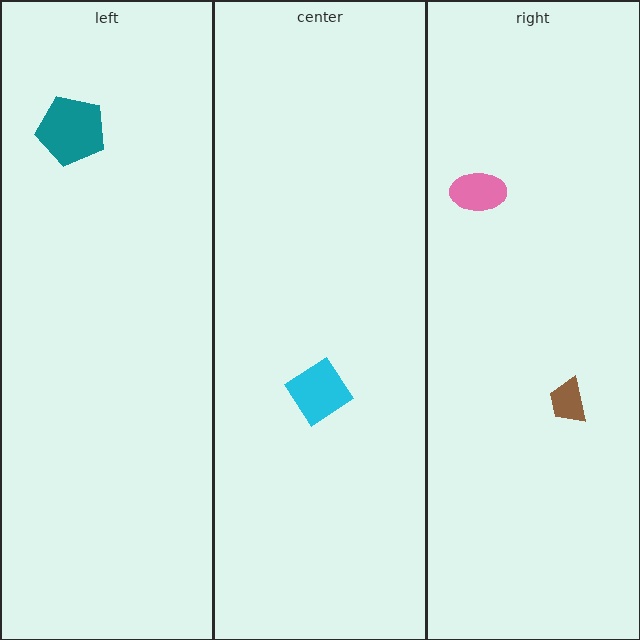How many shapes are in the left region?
1.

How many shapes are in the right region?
2.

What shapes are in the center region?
The cyan diamond.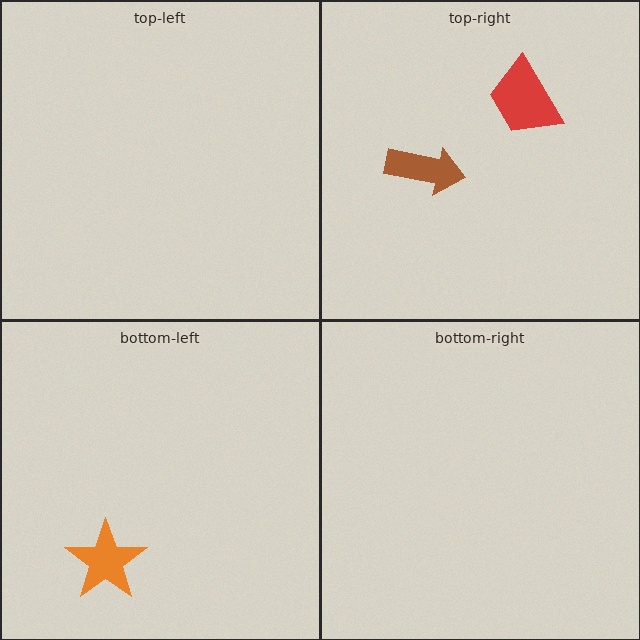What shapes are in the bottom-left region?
The orange star.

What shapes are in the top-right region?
The red trapezoid, the brown arrow.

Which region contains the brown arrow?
The top-right region.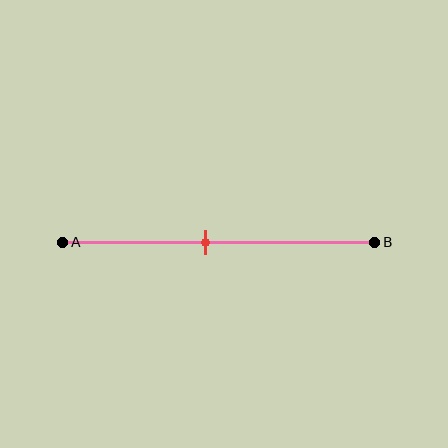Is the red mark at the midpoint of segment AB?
No, the mark is at about 45% from A, not at the 50% midpoint.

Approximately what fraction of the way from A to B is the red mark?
The red mark is approximately 45% of the way from A to B.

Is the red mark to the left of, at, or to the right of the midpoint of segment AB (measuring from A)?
The red mark is to the left of the midpoint of segment AB.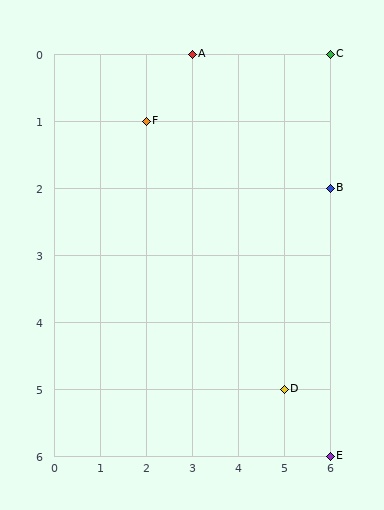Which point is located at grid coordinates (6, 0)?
Point C is at (6, 0).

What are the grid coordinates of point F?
Point F is at grid coordinates (2, 1).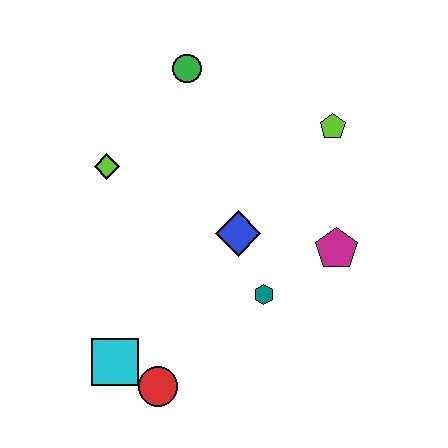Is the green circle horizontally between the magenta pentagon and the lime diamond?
Yes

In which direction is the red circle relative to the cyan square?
The red circle is to the right of the cyan square.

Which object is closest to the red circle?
The cyan square is closest to the red circle.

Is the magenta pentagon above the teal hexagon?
Yes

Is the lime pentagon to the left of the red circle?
No